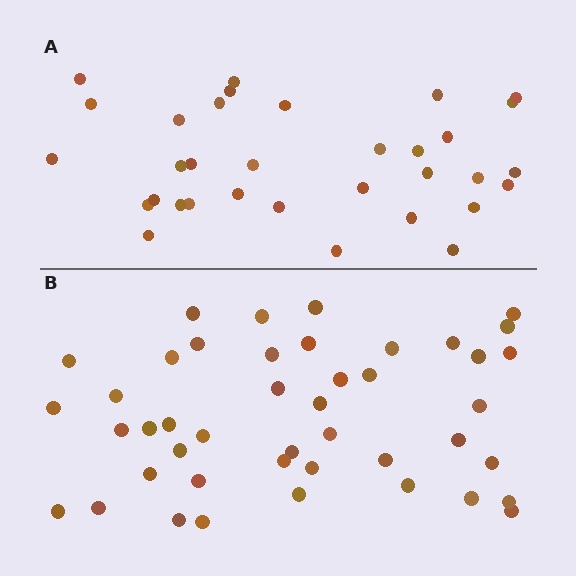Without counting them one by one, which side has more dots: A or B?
Region B (the bottom region) has more dots.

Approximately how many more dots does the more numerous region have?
Region B has roughly 12 or so more dots than region A.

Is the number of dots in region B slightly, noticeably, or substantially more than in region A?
Region B has noticeably more, but not dramatically so. The ratio is roughly 1.3 to 1.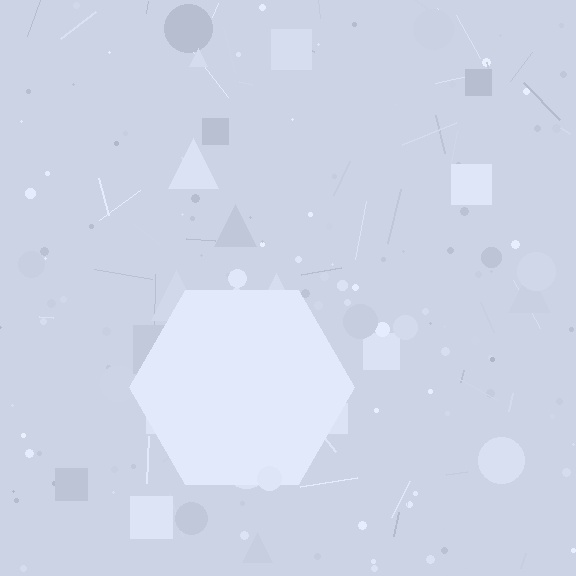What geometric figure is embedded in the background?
A hexagon is embedded in the background.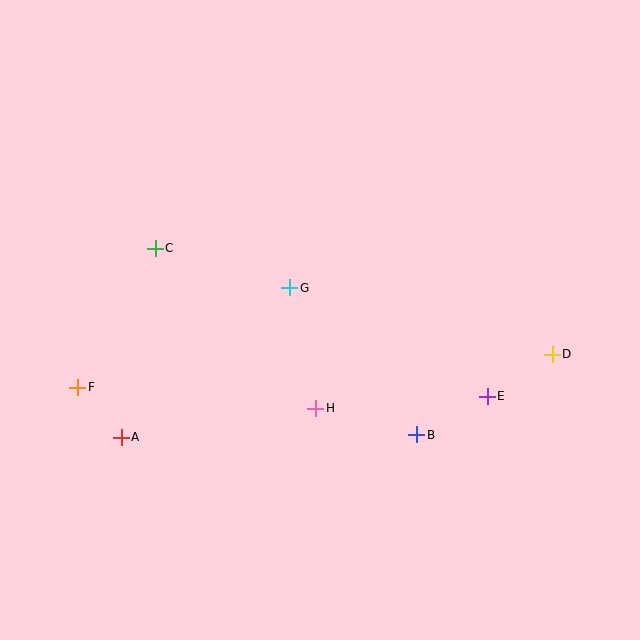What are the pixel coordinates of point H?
Point H is at (316, 408).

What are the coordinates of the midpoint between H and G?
The midpoint between H and G is at (303, 348).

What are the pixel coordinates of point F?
Point F is at (78, 387).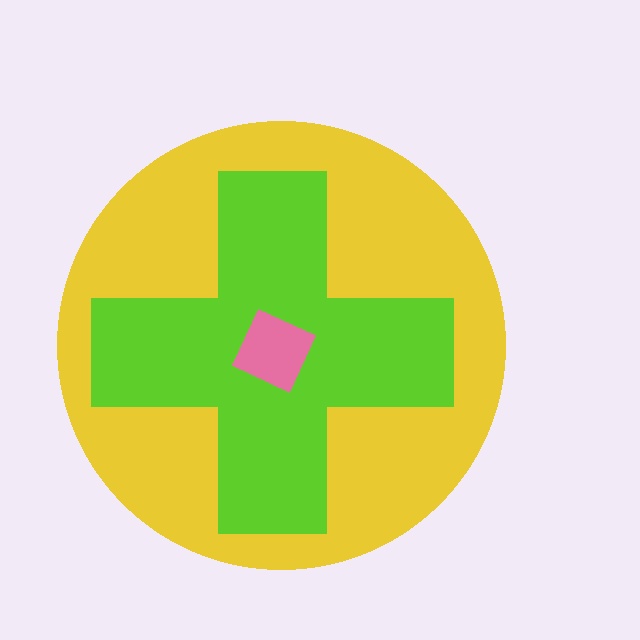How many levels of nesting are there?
3.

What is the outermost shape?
The yellow circle.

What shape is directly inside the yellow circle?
The lime cross.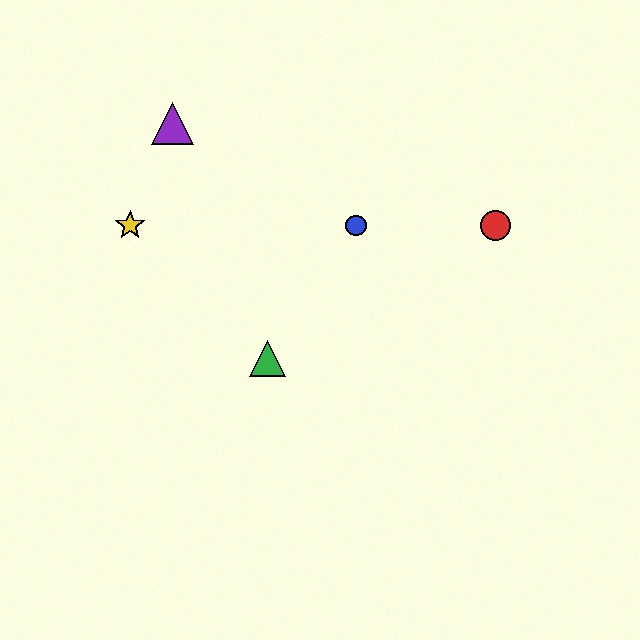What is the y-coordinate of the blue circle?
The blue circle is at y≈225.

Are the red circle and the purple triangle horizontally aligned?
No, the red circle is at y≈225 and the purple triangle is at y≈124.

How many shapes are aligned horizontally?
3 shapes (the red circle, the blue circle, the yellow star) are aligned horizontally.